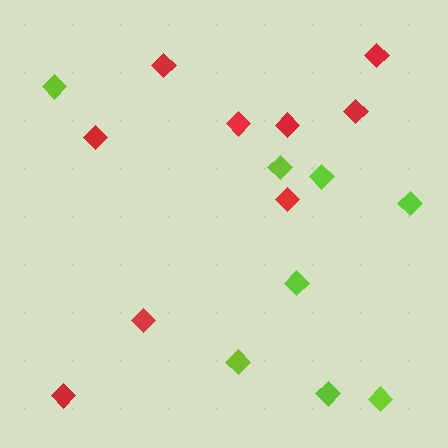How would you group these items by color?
There are 2 groups: one group of red diamonds (9) and one group of lime diamonds (8).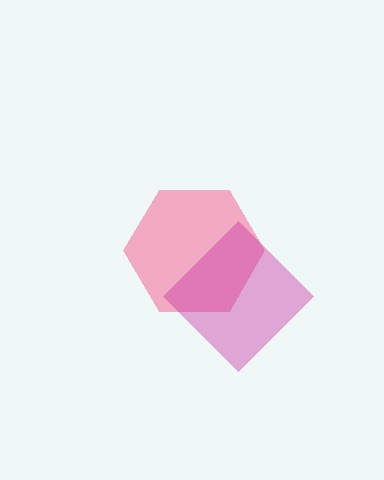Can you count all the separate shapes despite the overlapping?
Yes, there are 2 separate shapes.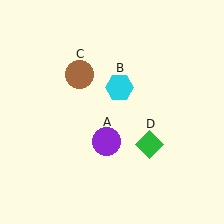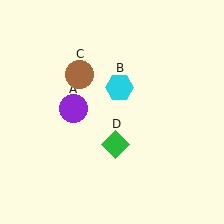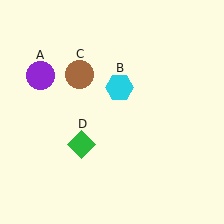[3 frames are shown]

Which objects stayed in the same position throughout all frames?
Cyan hexagon (object B) and brown circle (object C) remained stationary.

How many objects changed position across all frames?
2 objects changed position: purple circle (object A), green diamond (object D).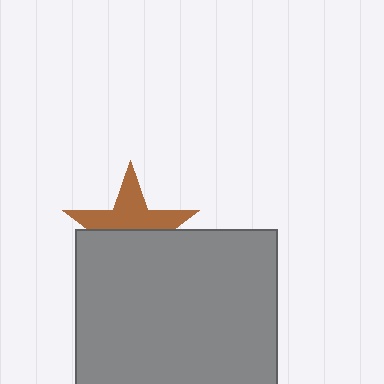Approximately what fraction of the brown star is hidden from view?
Roughly 50% of the brown star is hidden behind the gray square.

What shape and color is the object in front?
The object in front is a gray square.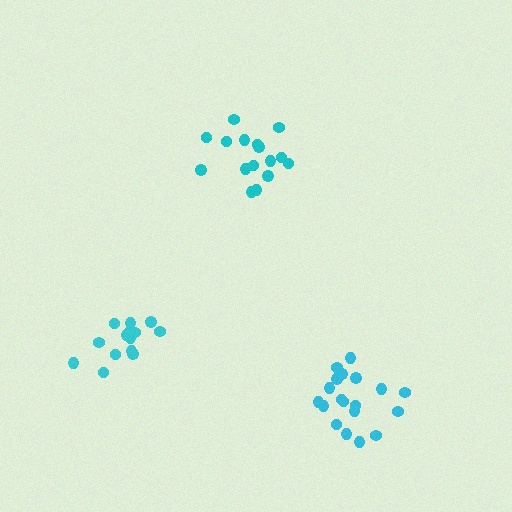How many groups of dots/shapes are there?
There are 3 groups.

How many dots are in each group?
Group 1: 14 dots, Group 2: 20 dots, Group 3: 16 dots (50 total).